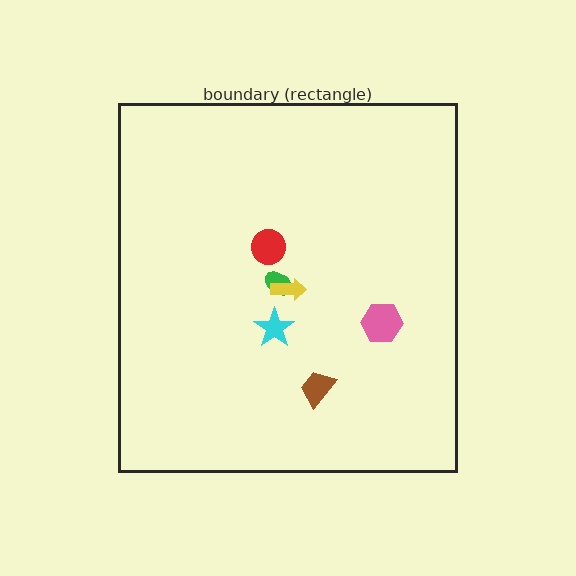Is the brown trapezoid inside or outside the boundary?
Inside.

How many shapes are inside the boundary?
6 inside, 0 outside.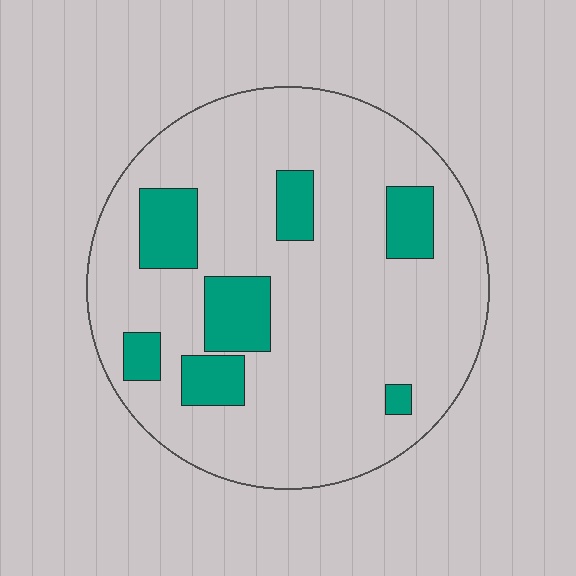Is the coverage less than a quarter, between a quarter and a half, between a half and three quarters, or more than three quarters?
Less than a quarter.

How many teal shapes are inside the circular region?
7.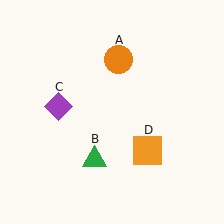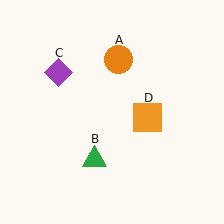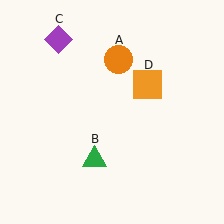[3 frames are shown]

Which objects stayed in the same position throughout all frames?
Orange circle (object A) and green triangle (object B) remained stationary.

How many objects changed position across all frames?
2 objects changed position: purple diamond (object C), orange square (object D).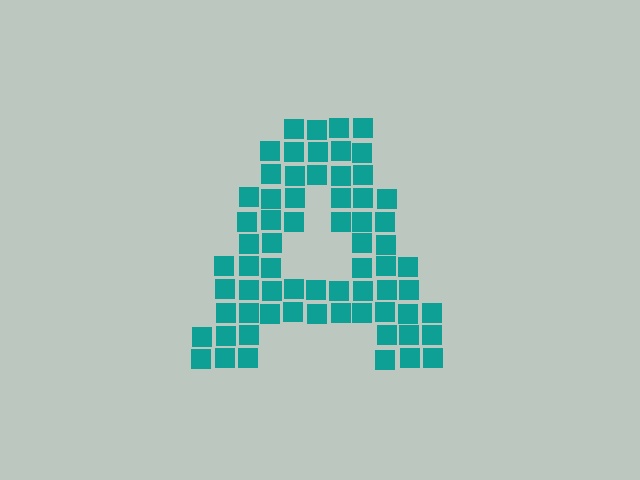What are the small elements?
The small elements are squares.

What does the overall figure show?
The overall figure shows the letter A.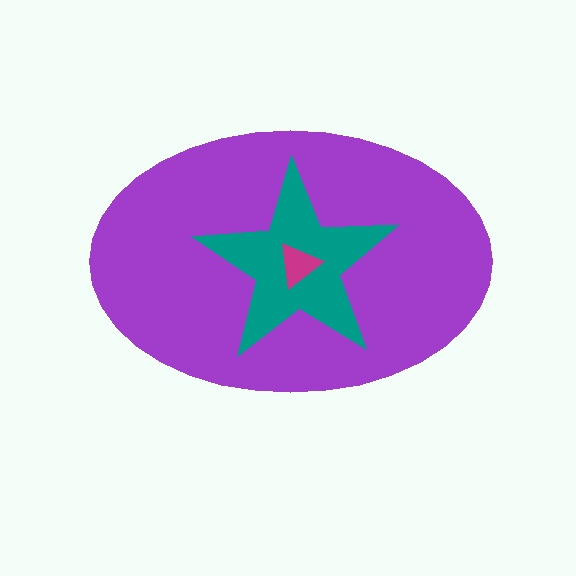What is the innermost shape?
The magenta triangle.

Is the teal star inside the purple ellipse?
Yes.